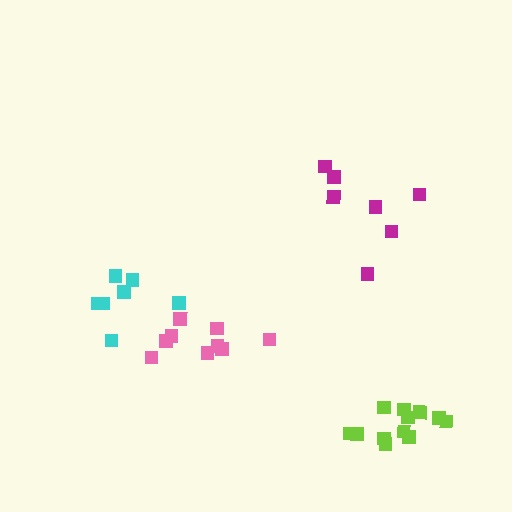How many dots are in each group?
Group 1: 12 dots, Group 2: 7 dots, Group 3: 9 dots, Group 4: 7 dots (35 total).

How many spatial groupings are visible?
There are 4 spatial groupings.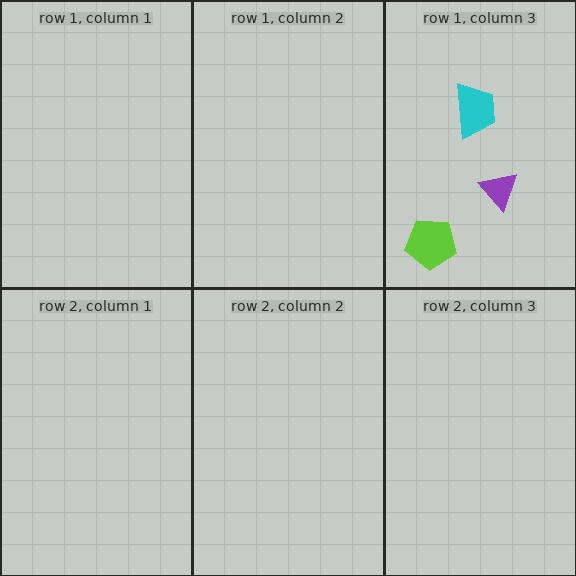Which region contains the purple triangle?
The row 1, column 3 region.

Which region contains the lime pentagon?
The row 1, column 3 region.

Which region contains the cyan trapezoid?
The row 1, column 3 region.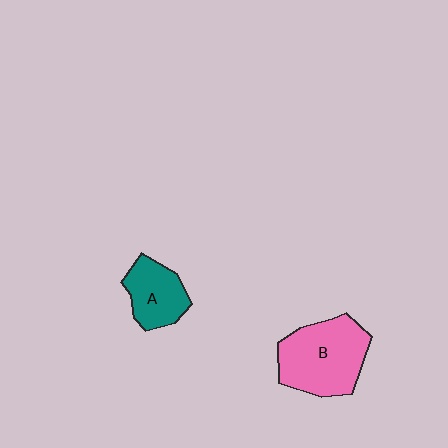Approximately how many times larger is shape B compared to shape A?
Approximately 1.7 times.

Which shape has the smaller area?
Shape A (teal).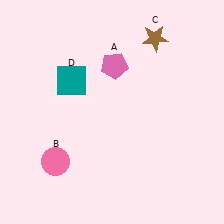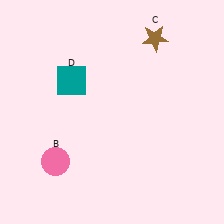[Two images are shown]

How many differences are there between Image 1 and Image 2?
There is 1 difference between the two images.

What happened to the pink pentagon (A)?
The pink pentagon (A) was removed in Image 2. It was in the top-right area of Image 1.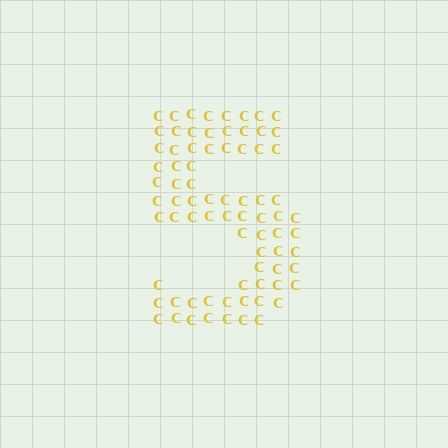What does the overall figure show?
The overall figure shows the digit 5.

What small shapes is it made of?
It is made of small letter C's.